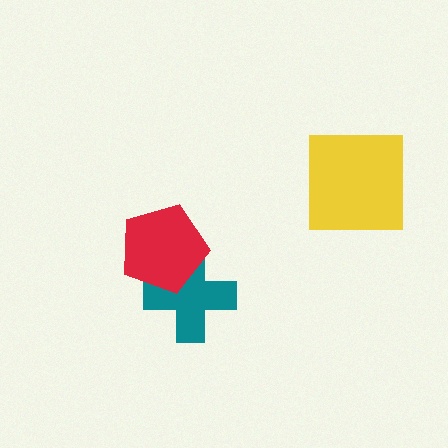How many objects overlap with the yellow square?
0 objects overlap with the yellow square.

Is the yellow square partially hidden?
No, no other shape covers it.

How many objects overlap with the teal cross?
1 object overlaps with the teal cross.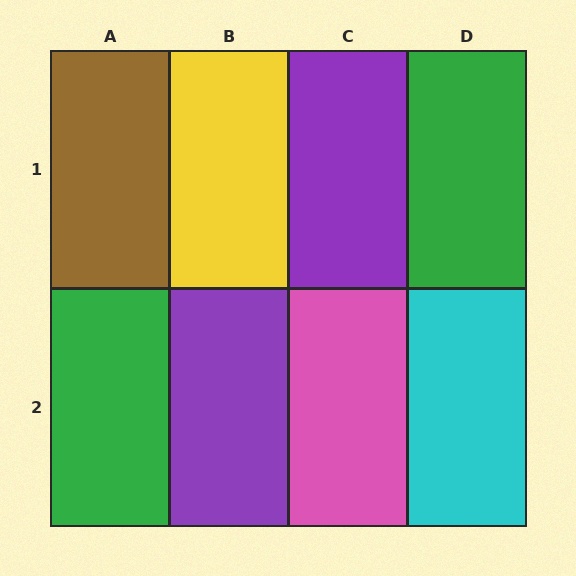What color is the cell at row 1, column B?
Yellow.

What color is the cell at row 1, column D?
Green.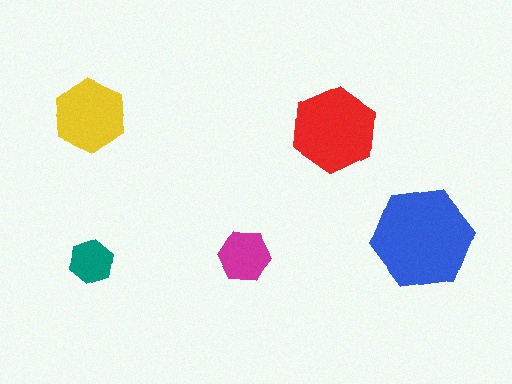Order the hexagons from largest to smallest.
the blue one, the red one, the yellow one, the magenta one, the teal one.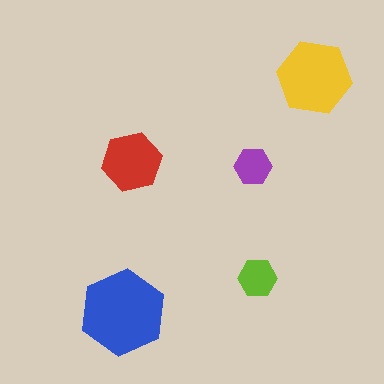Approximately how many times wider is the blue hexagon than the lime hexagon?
About 2 times wider.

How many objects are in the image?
There are 5 objects in the image.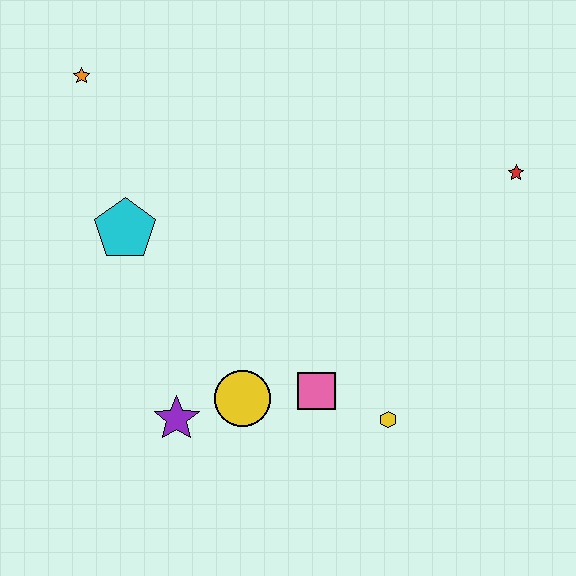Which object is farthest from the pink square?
The orange star is farthest from the pink square.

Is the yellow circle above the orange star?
No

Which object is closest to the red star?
The yellow hexagon is closest to the red star.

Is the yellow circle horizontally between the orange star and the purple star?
No